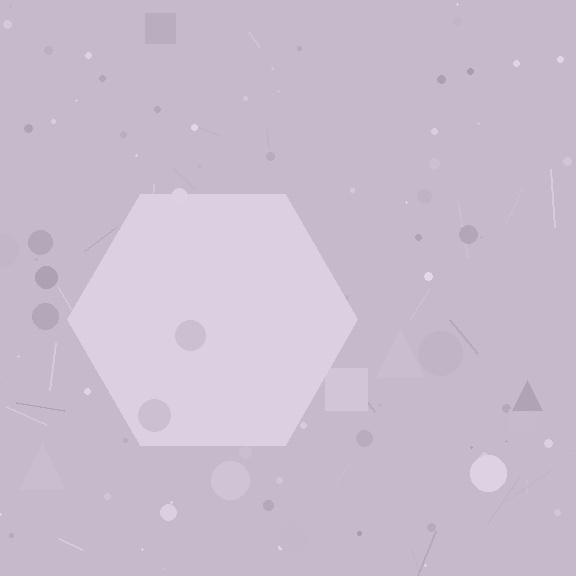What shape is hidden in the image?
A hexagon is hidden in the image.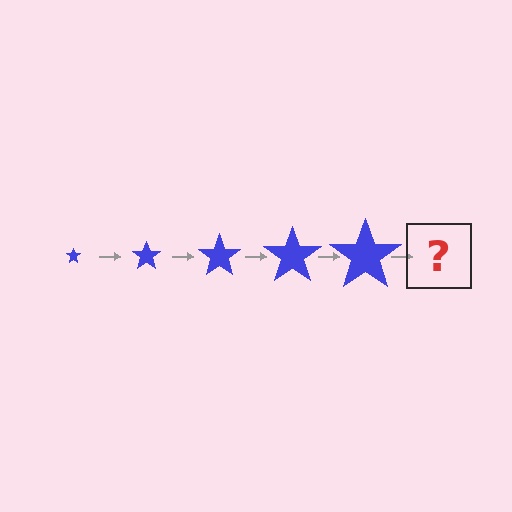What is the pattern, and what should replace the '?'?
The pattern is that the star gets progressively larger each step. The '?' should be a blue star, larger than the previous one.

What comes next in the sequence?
The next element should be a blue star, larger than the previous one.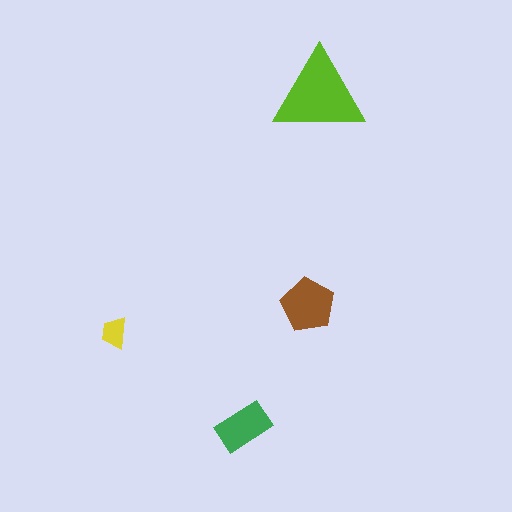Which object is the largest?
The lime triangle.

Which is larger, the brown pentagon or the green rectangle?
The brown pentagon.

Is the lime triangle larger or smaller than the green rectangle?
Larger.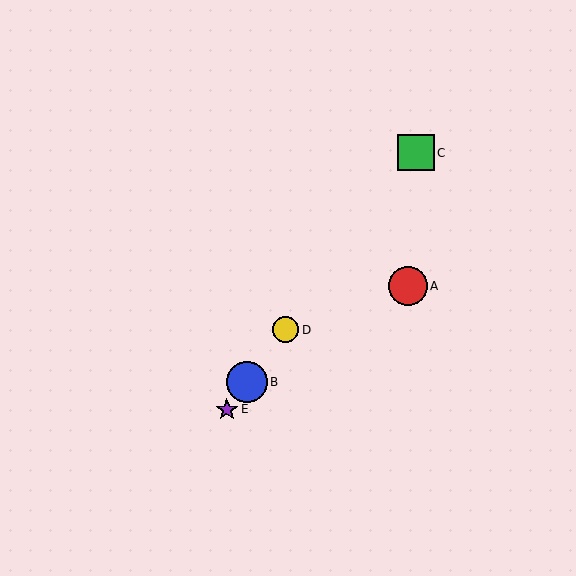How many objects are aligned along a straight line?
4 objects (B, C, D, E) are aligned along a straight line.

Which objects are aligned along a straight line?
Objects B, C, D, E are aligned along a straight line.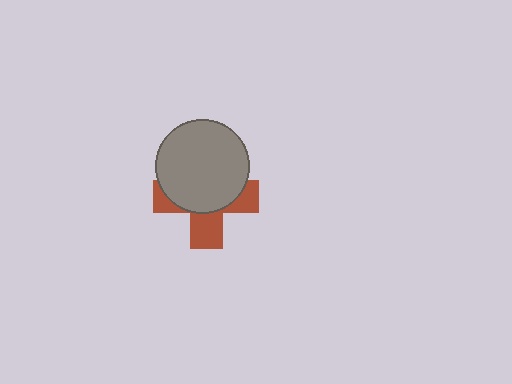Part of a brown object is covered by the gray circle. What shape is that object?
It is a cross.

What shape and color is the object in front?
The object in front is a gray circle.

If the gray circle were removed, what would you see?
You would see the complete brown cross.